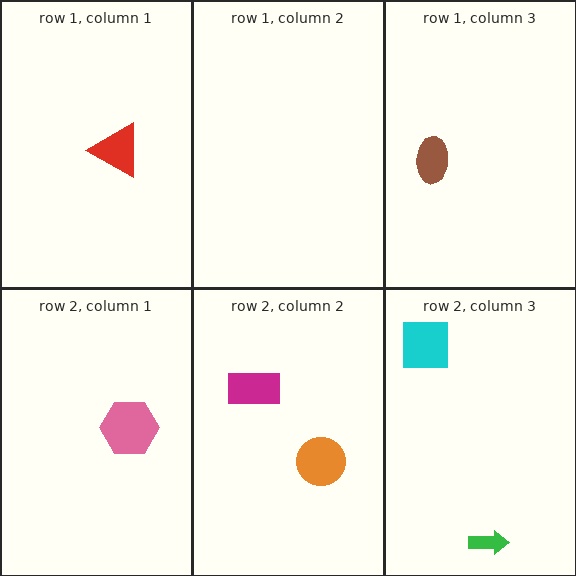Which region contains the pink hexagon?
The row 2, column 1 region.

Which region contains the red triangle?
The row 1, column 1 region.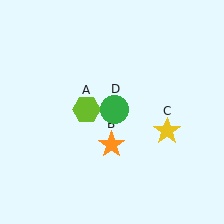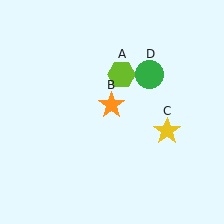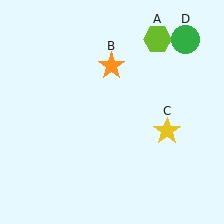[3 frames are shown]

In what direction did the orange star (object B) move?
The orange star (object B) moved up.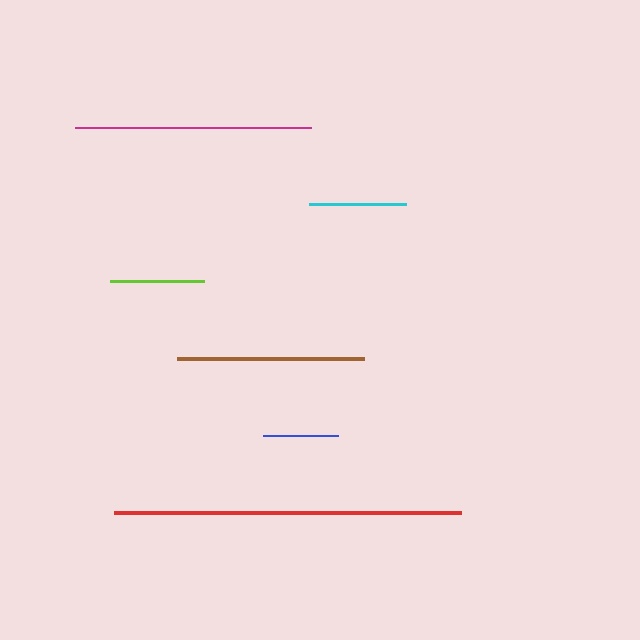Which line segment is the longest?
The red line is the longest at approximately 347 pixels.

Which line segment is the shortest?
The blue line is the shortest at approximately 75 pixels.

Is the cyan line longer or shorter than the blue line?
The cyan line is longer than the blue line.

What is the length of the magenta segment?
The magenta segment is approximately 236 pixels long.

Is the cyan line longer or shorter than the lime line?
The cyan line is longer than the lime line.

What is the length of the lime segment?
The lime segment is approximately 94 pixels long.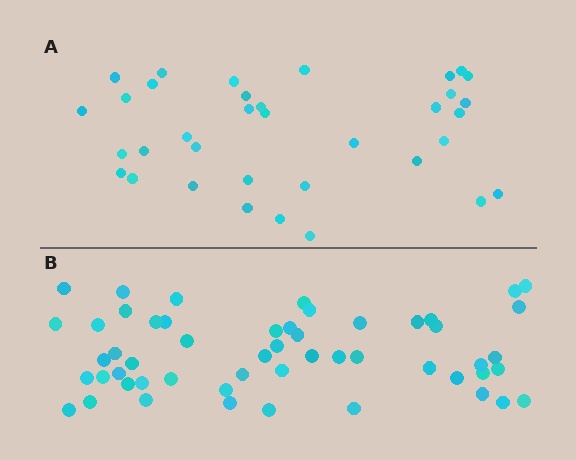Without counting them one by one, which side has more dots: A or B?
Region B (the bottom region) has more dots.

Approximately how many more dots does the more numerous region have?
Region B has approximately 20 more dots than region A.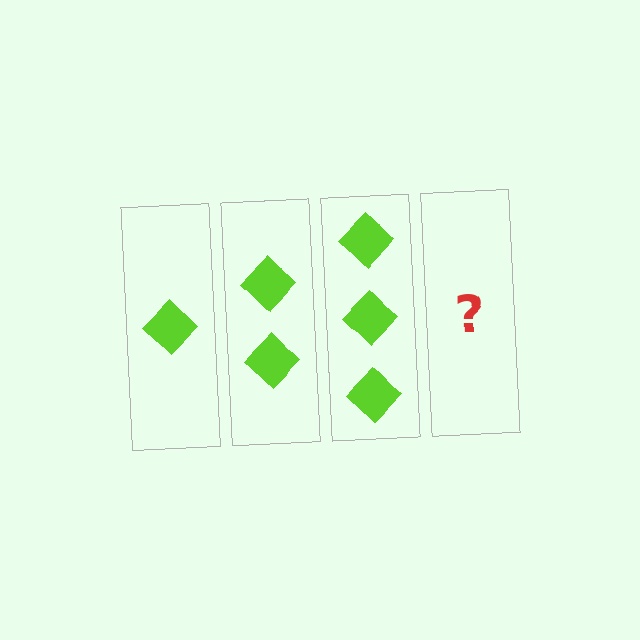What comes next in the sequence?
The next element should be 4 diamonds.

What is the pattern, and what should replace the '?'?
The pattern is that each step adds one more diamond. The '?' should be 4 diamonds.